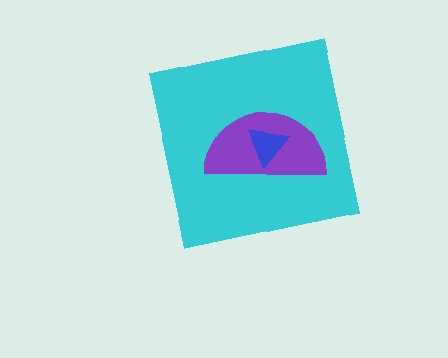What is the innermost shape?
The blue triangle.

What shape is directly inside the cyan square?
The purple semicircle.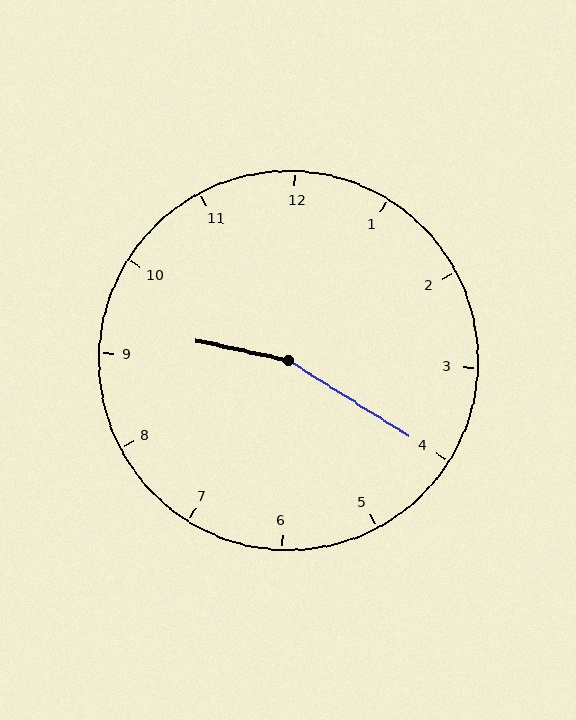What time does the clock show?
9:20.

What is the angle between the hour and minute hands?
Approximately 160 degrees.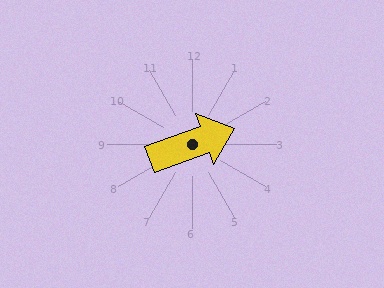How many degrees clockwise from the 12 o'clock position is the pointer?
Approximately 70 degrees.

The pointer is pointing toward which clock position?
Roughly 2 o'clock.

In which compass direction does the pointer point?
East.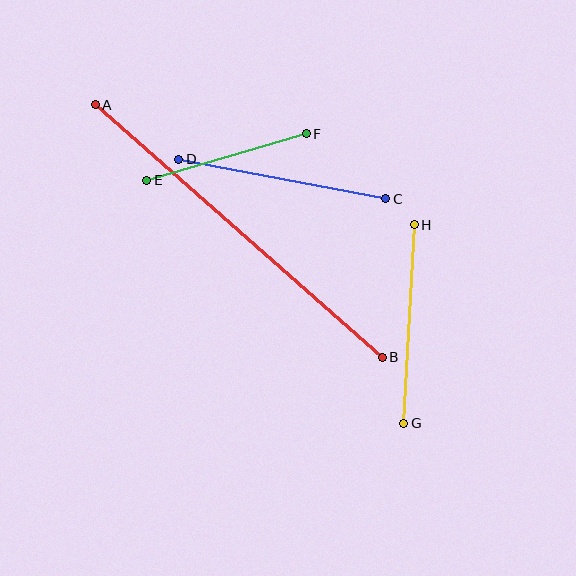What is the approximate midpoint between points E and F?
The midpoint is at approximately (227, 157) pixels.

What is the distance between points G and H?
The distance is approximately 199 pixels.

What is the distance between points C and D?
The distance is approximately 211 pixels.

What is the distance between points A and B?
The distance is approximately 382 pixels.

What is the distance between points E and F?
The distance is approximately 166 pixels.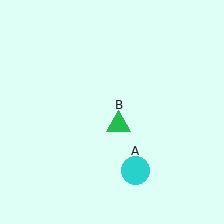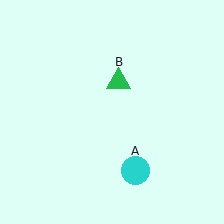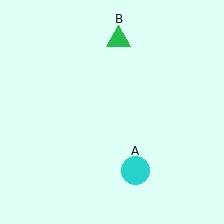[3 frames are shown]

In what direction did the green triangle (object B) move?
The green triangle (object B) moved up.